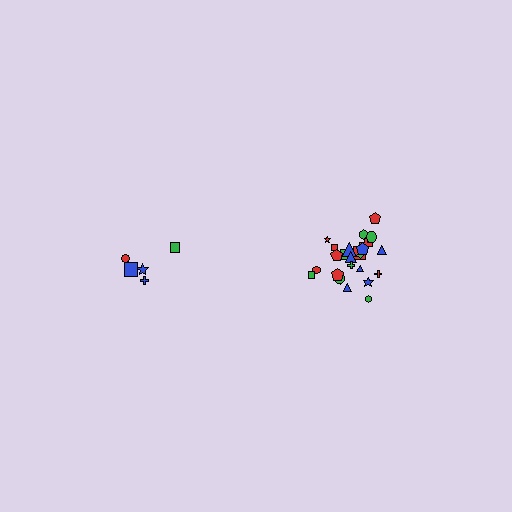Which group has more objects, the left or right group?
The right group.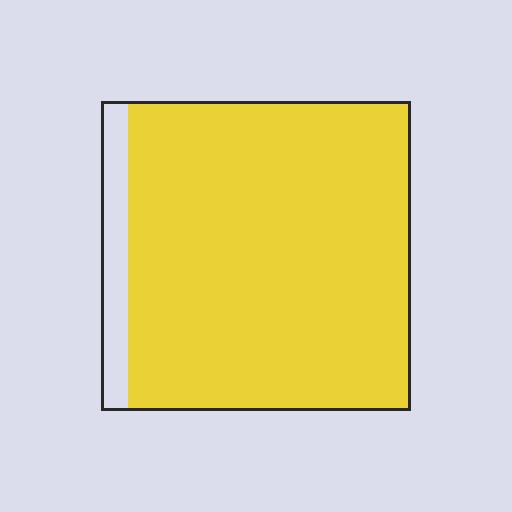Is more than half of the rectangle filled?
Yes.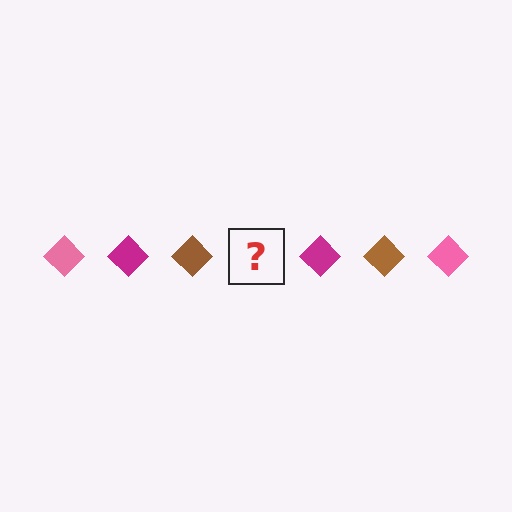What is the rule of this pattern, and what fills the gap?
The rule is that the pattern cycles through pink, magenta, brown diamonds. The gap should be filled with a pink diamond.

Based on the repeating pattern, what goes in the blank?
The blank should be a pink diamond.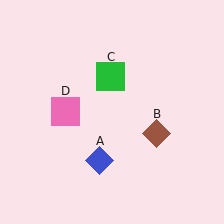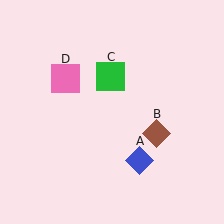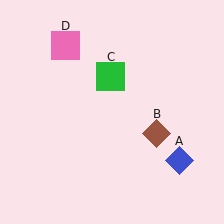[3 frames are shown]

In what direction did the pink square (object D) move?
The pink square (object D) moved up.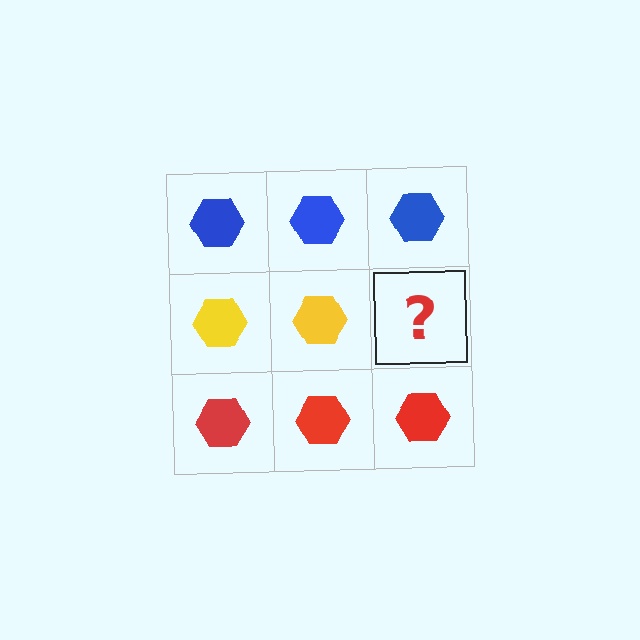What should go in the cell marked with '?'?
The missing cell should contain a yellow hexagon.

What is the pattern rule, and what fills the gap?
The rule is that each row has a consistent color. The gap should be filled with a yellow hexagon.